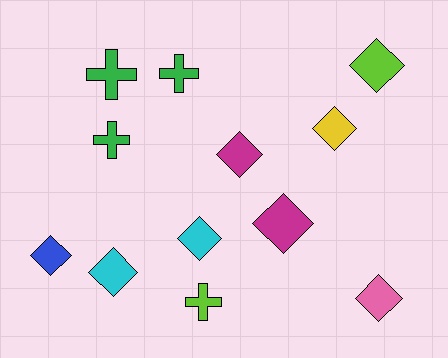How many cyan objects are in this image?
There are 2 cyan objects.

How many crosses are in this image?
There are 4 crosses.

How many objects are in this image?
There are 12 objects.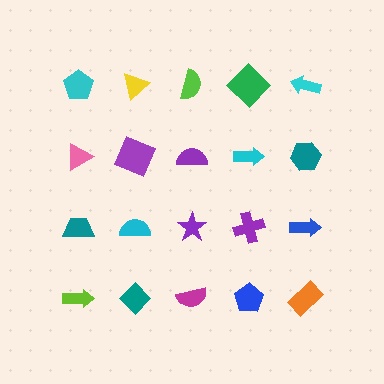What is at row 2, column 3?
A purple semicircle.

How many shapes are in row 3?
5 shapes.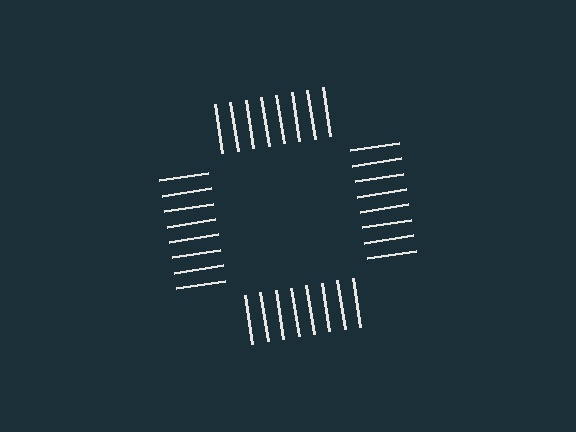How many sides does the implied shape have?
4 sides — the line-ends trace a square.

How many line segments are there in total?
32 — 8 along each of the 4 edges.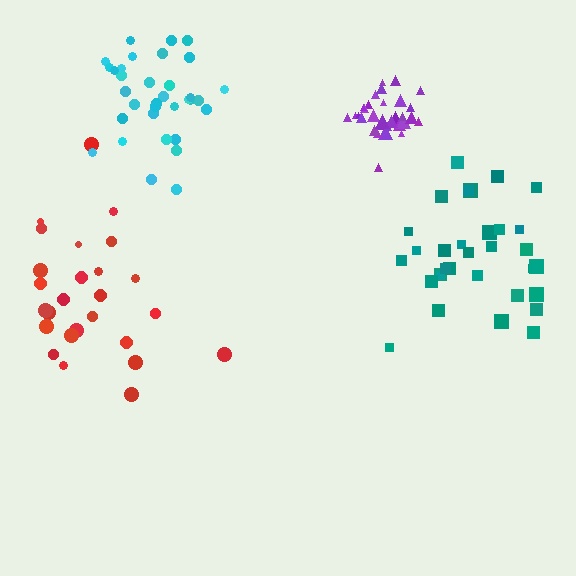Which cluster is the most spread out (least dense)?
Red.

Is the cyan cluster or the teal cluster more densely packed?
Cyan.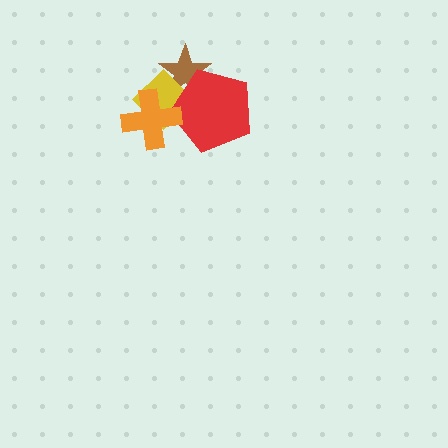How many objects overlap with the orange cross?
2 objects overlap with the orange cross.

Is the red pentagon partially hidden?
Yes, it is partially covered by another shape.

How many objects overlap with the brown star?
2 objects overlap with the brown star.